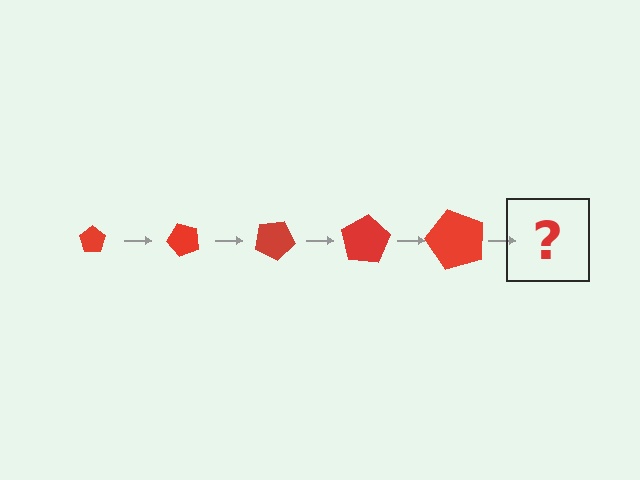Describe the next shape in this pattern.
It should be a pentagon, larger than the previous one and rotated 250 degrees from the start.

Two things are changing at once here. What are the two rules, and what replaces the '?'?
The two rules are that the pentagon grows larger each step and it rotates 50 degrees each step. The '?' should be a pentagon, larger than the previous one and rotated 250 degrees from the start.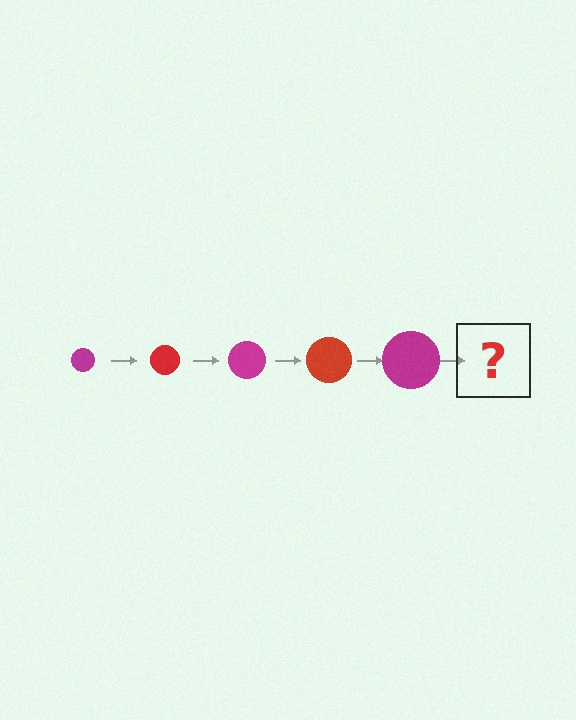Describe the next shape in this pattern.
It should be a red circle, larger than the previous one.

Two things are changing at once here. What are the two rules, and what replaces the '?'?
The two rules are that the circle grows larger each step and the color cycles through magenta and red. The '?' should be a red circle, larger than the previous one.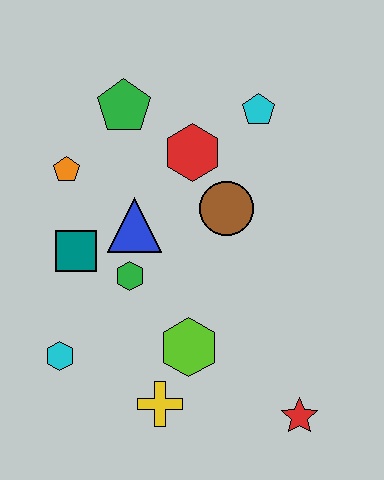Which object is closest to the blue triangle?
The green hexagon is closest to the blue triangle.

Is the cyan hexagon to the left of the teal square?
Yes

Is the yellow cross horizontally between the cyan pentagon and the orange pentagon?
Yes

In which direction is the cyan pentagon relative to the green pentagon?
The cyan pentagon is to the right of the green pentagon.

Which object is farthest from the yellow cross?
The cyan pentagon is farthest from the yellow cross.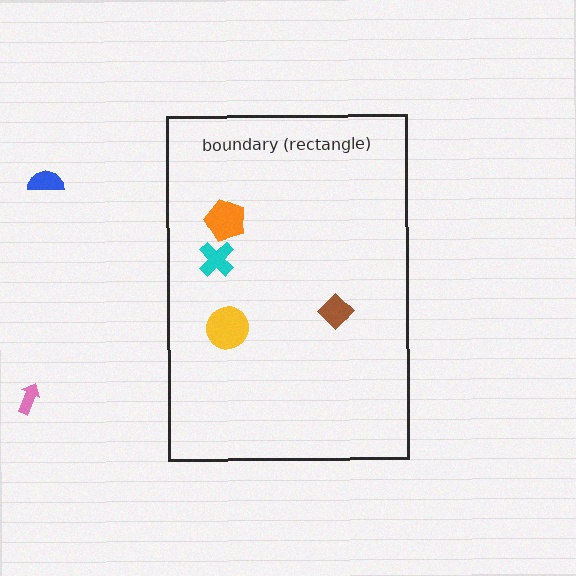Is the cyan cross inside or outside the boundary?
Inside.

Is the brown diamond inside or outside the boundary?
Inside.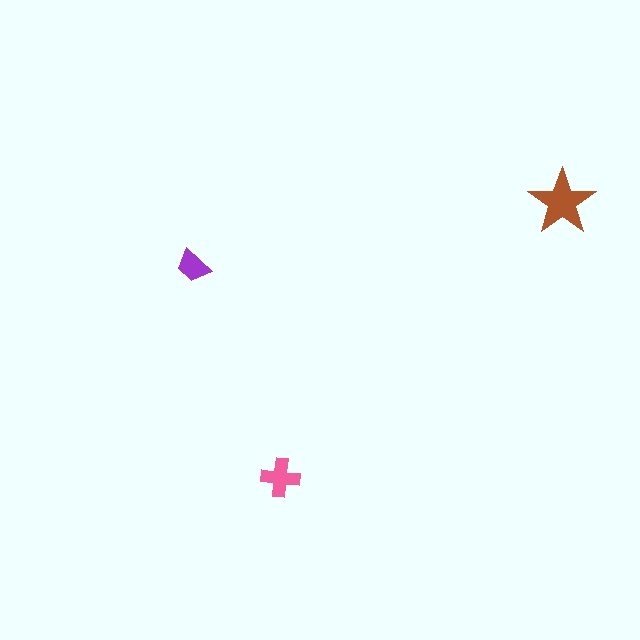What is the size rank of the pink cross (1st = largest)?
2nd.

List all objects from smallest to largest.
The purple trapezoid, the pink cross, the brown star.